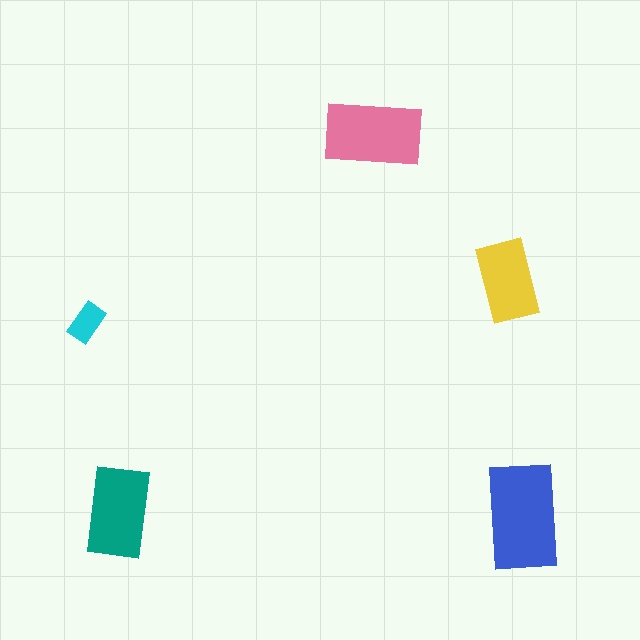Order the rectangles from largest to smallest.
the blue one, the pink one, the teal one, the yellow one, the cyan one.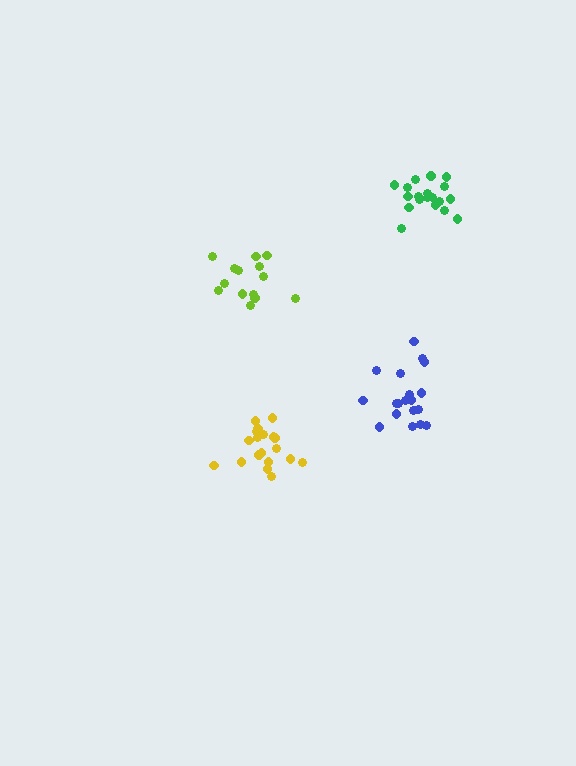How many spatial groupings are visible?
There are 4 spatial groupings.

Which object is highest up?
The green cluster is topmost.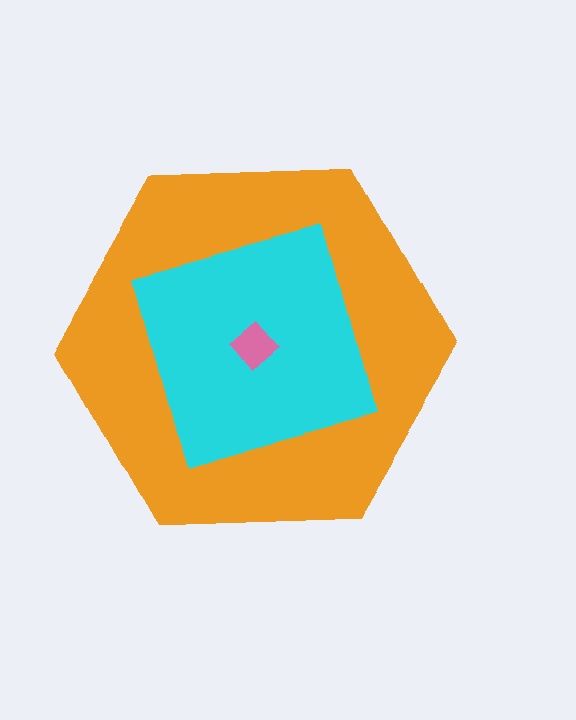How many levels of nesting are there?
3.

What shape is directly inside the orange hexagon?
The cyan square.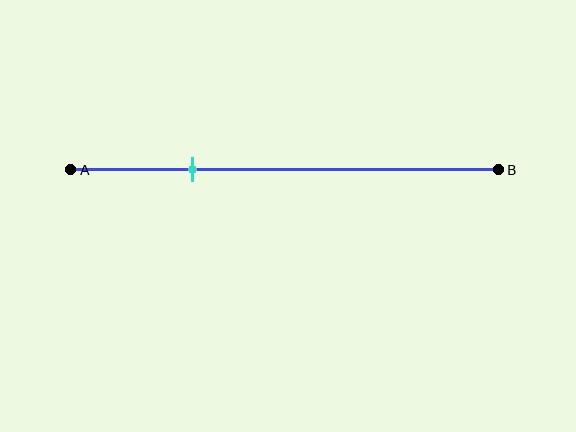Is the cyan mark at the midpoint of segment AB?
No, the mark is at about 30% from A, not at the 50% midpoint.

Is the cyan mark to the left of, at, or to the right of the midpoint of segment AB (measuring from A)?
The cyan mark is to the left of the midpoint of segment AB.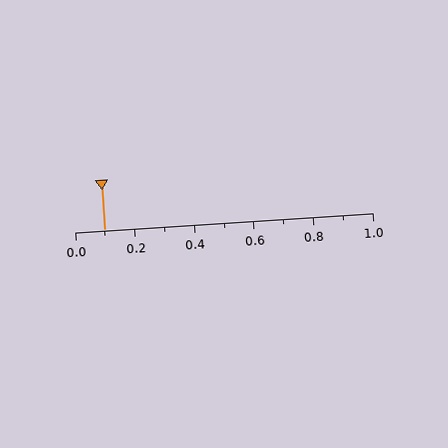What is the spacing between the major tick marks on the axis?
The major ticks are spaced 0.2 apart.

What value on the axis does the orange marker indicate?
The marker indicates approximately 0.1.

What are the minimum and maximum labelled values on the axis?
The axis runs from 0.0 to 1.0.